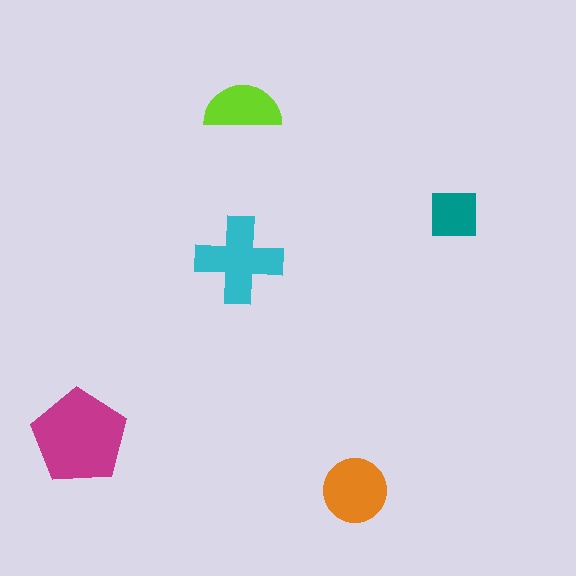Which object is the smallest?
The teal square.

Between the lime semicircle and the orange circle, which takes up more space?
The orange circle.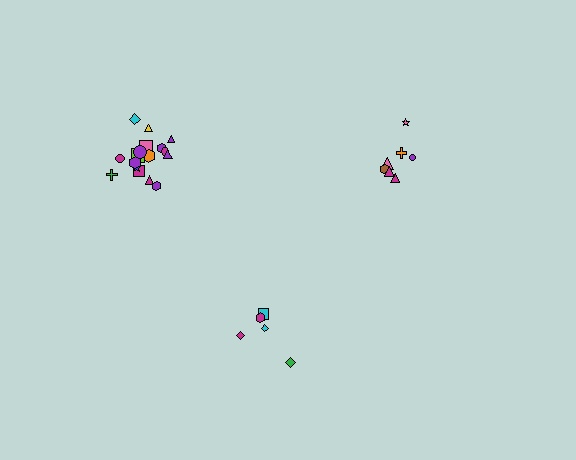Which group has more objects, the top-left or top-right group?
The top-left group.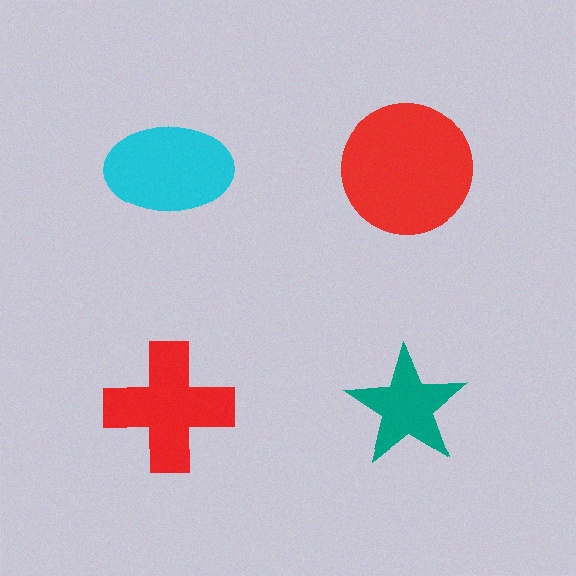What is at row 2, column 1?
A red cross.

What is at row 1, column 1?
A cyan ellipse.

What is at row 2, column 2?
A teal star.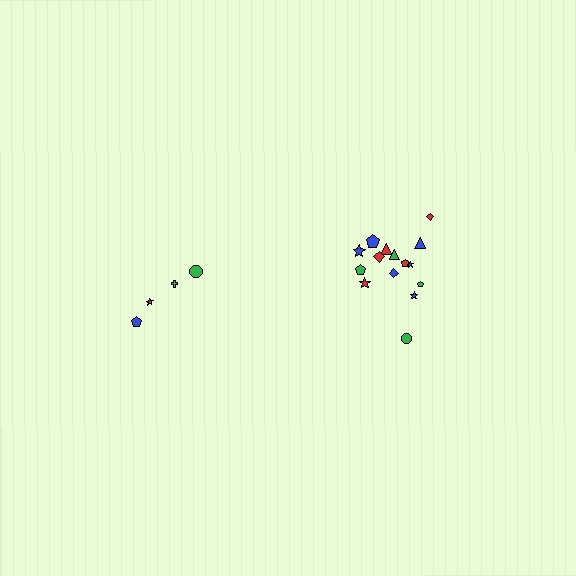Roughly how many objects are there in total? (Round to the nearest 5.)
Roughly 20 objects in total.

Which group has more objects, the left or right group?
The right group.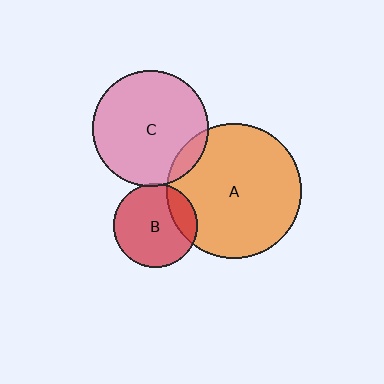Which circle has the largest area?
Circle A (orange).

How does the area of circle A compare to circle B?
Approximately 2.6 times.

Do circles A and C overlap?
Yes.